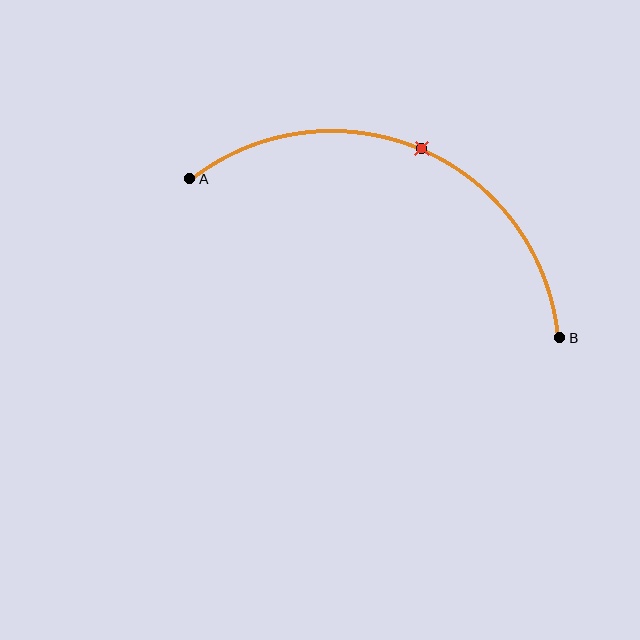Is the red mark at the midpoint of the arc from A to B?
Yes. The red mark lies on the arc at equal arc-length from both A and B — it is the arc midpoint.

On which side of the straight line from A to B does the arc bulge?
The arc bulges above the straight line connecting A and B.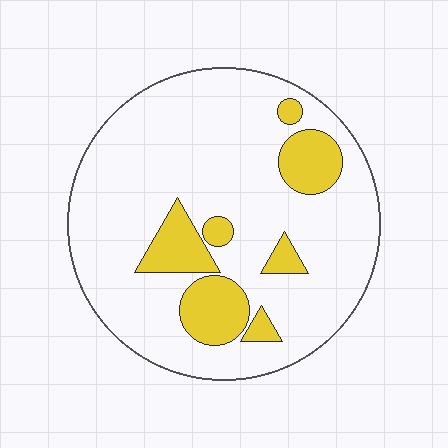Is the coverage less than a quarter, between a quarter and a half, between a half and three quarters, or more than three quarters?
Less than a quarter.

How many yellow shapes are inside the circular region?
7.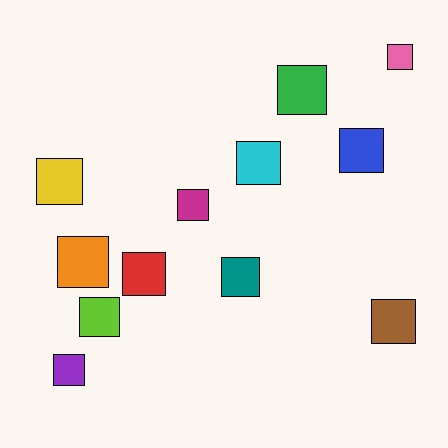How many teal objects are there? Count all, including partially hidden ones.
There is 1 teal object.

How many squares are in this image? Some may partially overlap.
There are 12 squares.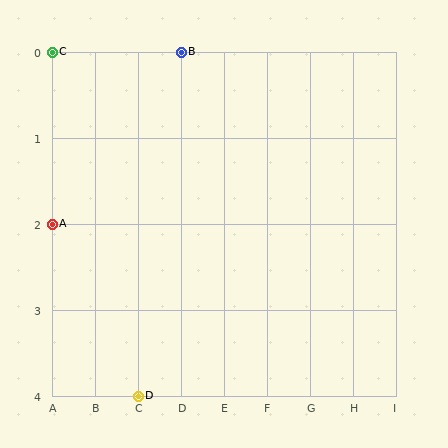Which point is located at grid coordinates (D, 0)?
Point B is at (D, 0).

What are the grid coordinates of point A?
Point A is at grid coordinates (A, 2).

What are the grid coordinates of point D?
Point D is at grid coordinates (C, 4).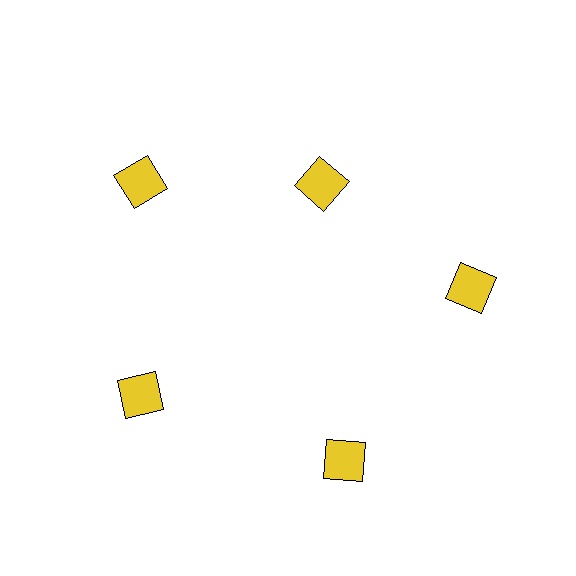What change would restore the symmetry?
The symmetry would be restored by moving it outward, back onto the ring so that all 5 squares sit at equal angles and equal distance from the center.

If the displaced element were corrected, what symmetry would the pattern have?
It would have 5-fold rotational symmetry — the pattern would map onto itself every 72 degrees.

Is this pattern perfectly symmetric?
No. The 5 yellow squares are arranged in a ring, but one element near the 1 o'clock position is pulled inward toward the center, breaking the 5-fold rotational symmetry.